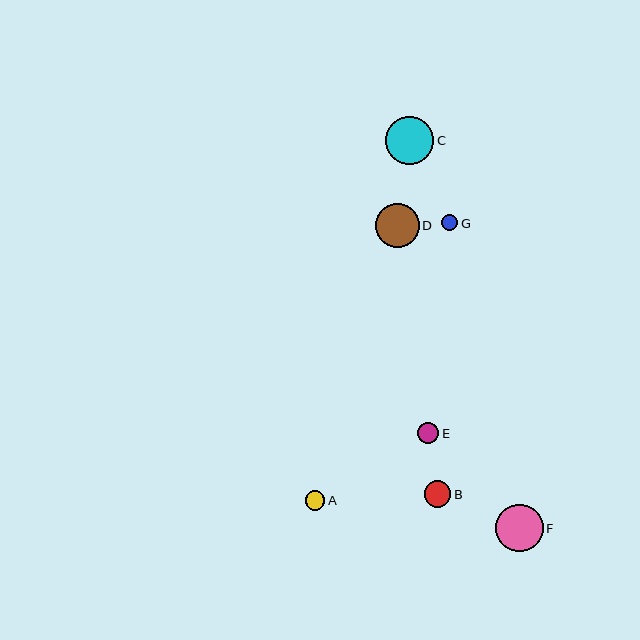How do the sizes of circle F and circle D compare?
Circle F and circle D are approximately the same size.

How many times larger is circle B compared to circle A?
Circle B is approximately 1.3 times the size of circle A.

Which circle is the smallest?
Circle G is the smallest with a size of approximately 16 pixels.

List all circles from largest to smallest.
From largest to smallest: C, F, D, B, E, A, G.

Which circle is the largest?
Circle C is the largest with a size of approximately 49 pixels.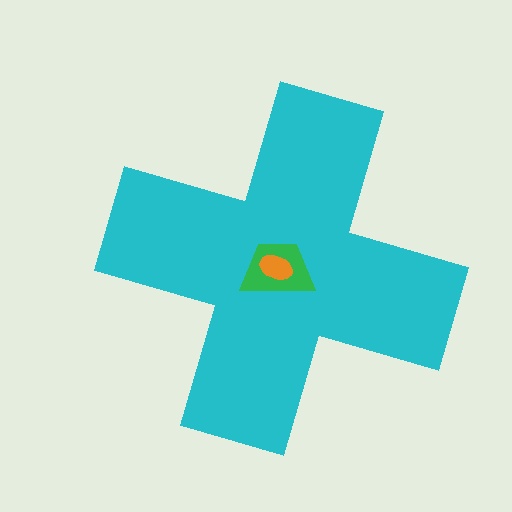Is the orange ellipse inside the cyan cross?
Yes.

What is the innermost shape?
The orange ellipse.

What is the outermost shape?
The cyan cross.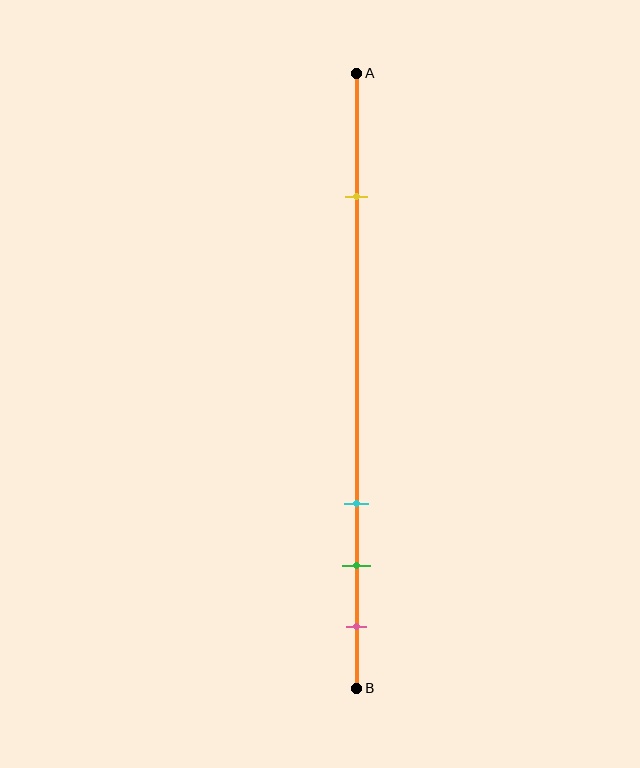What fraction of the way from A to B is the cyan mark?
The cyan mark is approximately 70% (0.7) of the way from A to B.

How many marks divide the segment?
There are 4 marks dividing the segment.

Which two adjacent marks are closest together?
The green and pink marks are the closest adjacent pair.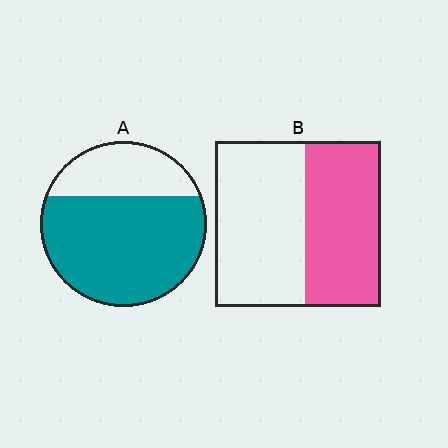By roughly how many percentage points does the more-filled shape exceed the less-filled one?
By roughly 25 percentage points (A over B).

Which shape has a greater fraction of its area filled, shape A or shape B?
Shape A.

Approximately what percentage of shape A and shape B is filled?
A is approximately 70% and B is approximately 45%.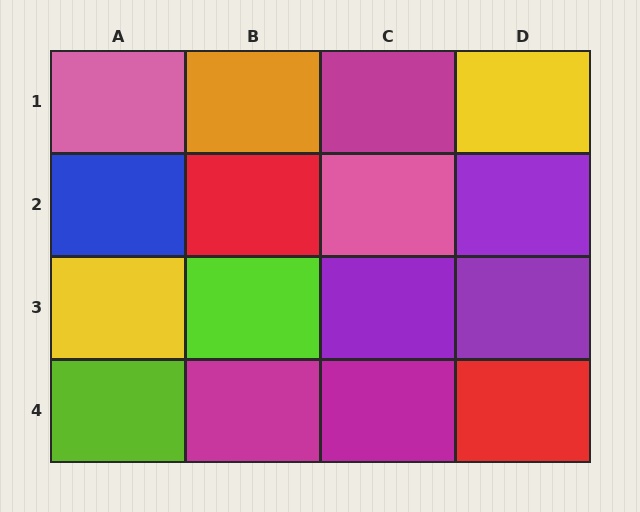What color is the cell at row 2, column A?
Blue.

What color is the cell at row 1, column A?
Pink.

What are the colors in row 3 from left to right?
Yellow, lime, purple, purple.